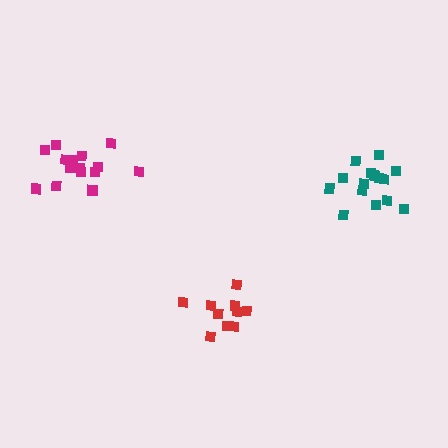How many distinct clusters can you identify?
There are 3 distinct clusters.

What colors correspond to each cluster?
The clusters are colored: teal, magenta, red.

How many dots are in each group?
Group 1: 16 dots, Group 2: 15 dots, Group 3: 10 dots (41 total).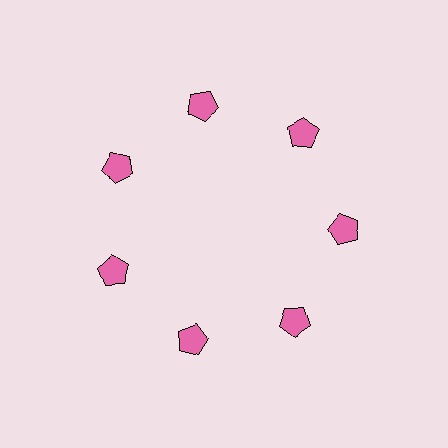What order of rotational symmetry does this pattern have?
This pattern has 7-fold rotational symmetry.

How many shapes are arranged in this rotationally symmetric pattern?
There are 7 shapes, arranged in 7 groups of 1.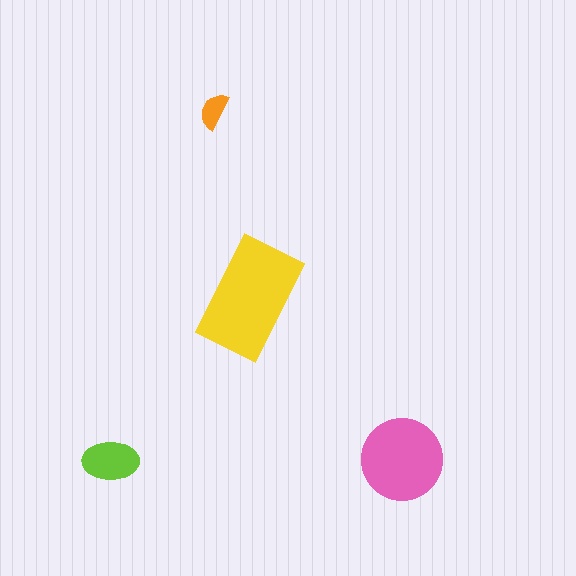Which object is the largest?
The yellow rectangle.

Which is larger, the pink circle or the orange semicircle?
The pink circle.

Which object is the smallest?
The orange semicircle.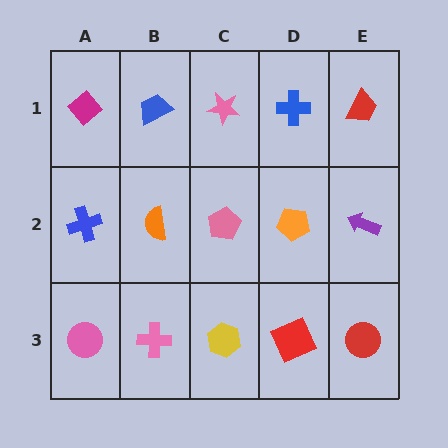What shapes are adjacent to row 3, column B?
An orange semicircle (row 2, column B), a pink circle (row 3, column A), a yellow hexagon (row 3, column C).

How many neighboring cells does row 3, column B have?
3.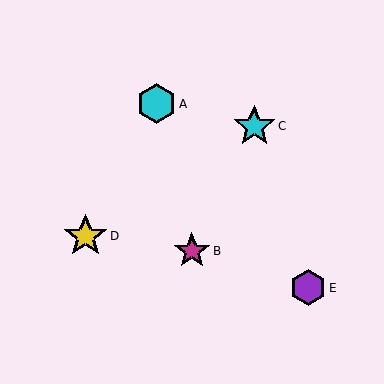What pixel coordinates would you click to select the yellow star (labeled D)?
Click at (86, 236) to select the yellow star D.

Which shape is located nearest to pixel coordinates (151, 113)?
The cyan hexagon (labeled A) at (156, 104) is nearest to that location.